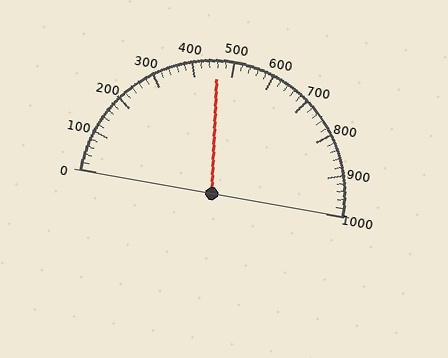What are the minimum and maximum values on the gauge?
The gauge ranges from 0 to 1000.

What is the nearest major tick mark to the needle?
The nearest major tick mark is 500.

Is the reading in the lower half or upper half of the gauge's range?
The reading is in the lower half of the range (0 to 1000).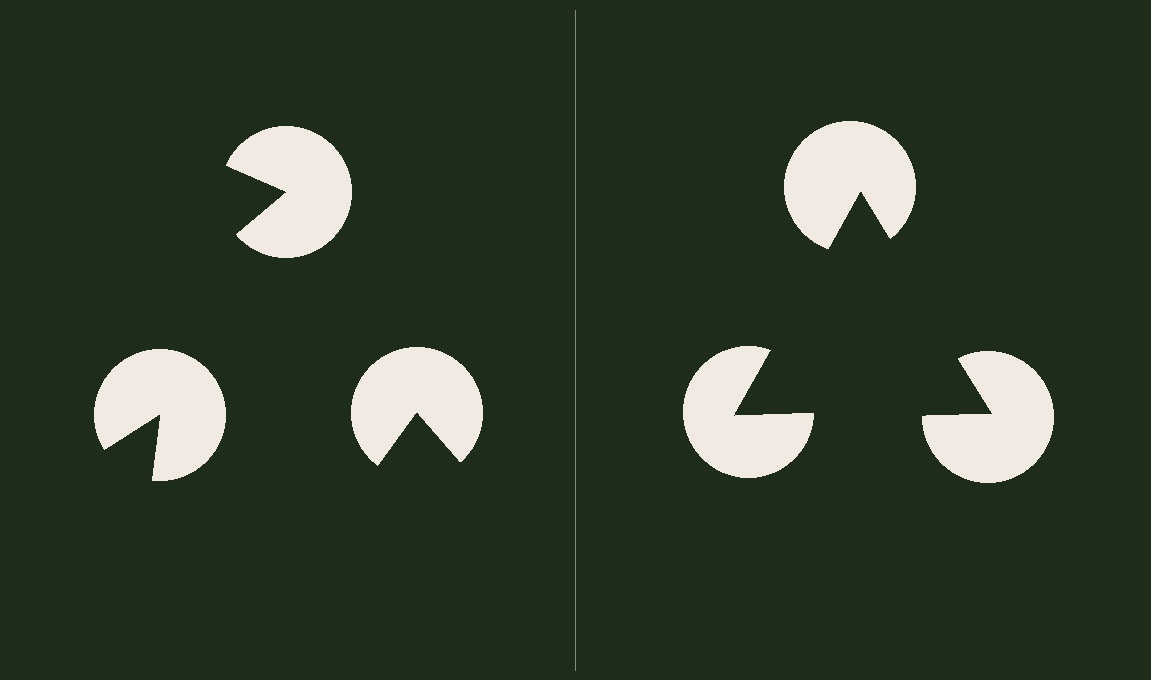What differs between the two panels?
The pac-man discs are positioned identically on both sides; only the wedge orientations differ. On the right they align to a triangle; on the left they are misaligned.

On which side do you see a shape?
An illusory triangle appears on the right side. On the left side the wedge cuts are rotated, so no coherent shape forms.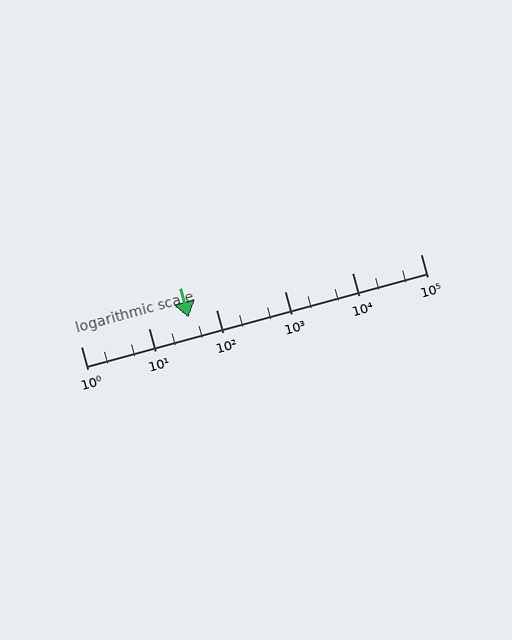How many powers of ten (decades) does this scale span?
The scale spans 5 decades, from 1 to 100000.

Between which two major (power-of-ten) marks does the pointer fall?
The pointer is between 10 and 100.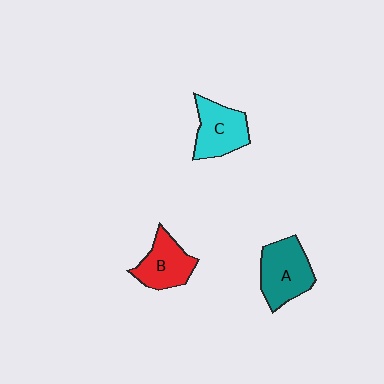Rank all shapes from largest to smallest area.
From largest to smallest: A (teal), C (cyan), B (red).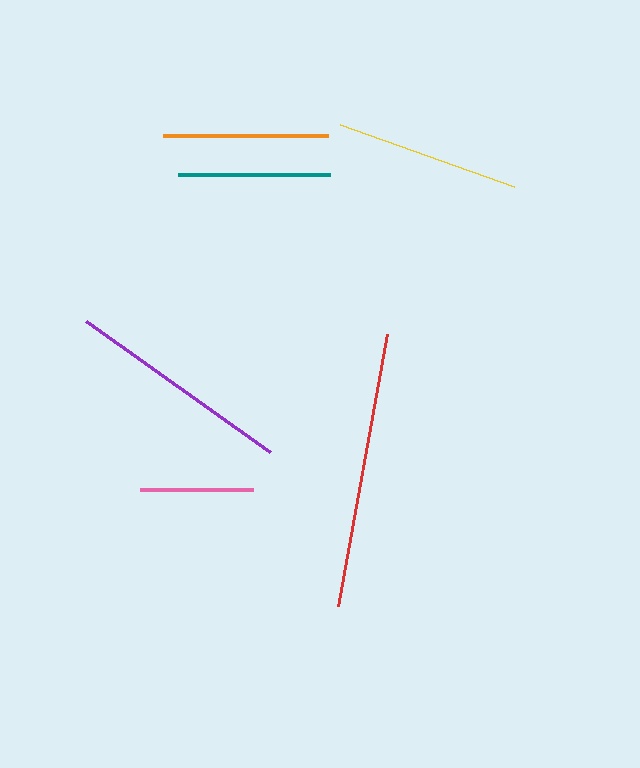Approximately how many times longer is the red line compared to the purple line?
The red line is approximately 1.2 times the length of the purple line.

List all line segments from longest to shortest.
From longest to shortest: red, purple, yellow, orange, teal, pink.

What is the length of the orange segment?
The orange segment is approximately 165 pixels long.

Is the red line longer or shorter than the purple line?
The red line is longer than the purple line.